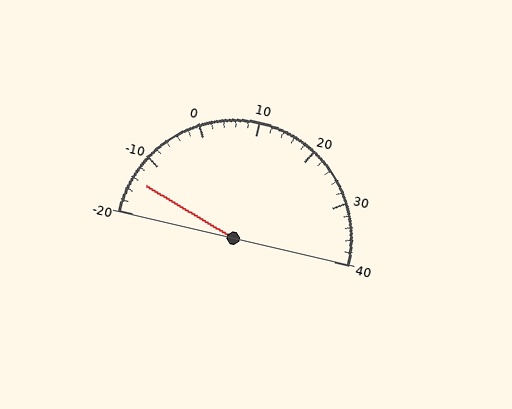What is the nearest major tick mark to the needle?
The nearest major tick mark is -10.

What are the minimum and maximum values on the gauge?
The gauge ranges from -20 to 40.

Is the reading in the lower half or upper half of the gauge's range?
The reading is in the lower half of the range (-20 to 40).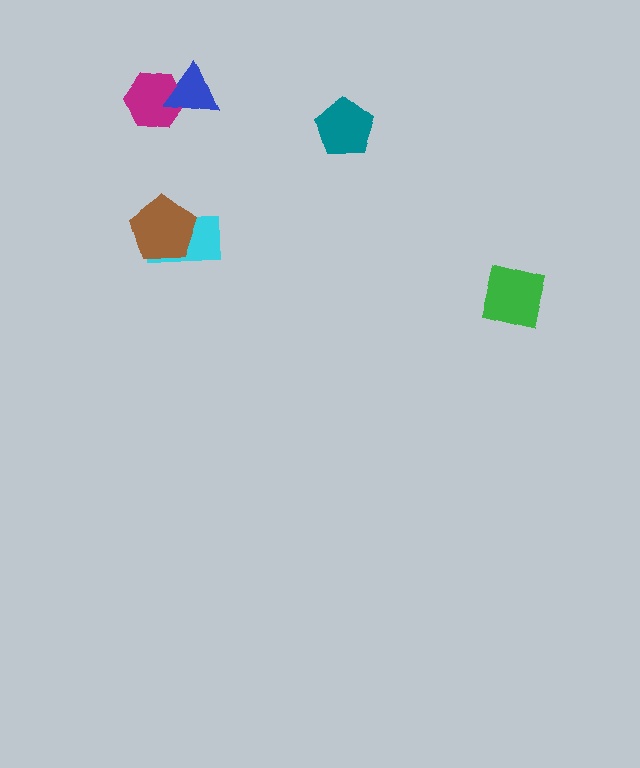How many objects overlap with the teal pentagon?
0 objects overlap with the teal pentagon.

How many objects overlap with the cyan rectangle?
1 object overlaps with the cyan rectangle.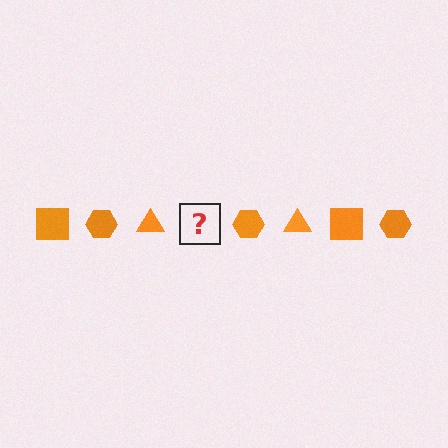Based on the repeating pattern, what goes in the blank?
The blank should be an orange square.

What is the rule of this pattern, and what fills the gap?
The rule is that the pattern cycles through square, hexagon, triangle shapes in orange. The gap should be filled with an orange square.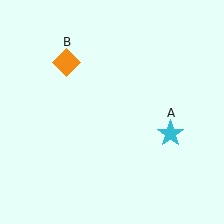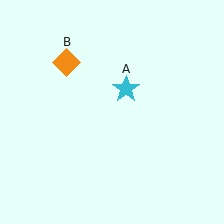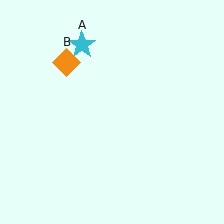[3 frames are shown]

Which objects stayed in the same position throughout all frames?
Orange diamond (object B) remained stationary.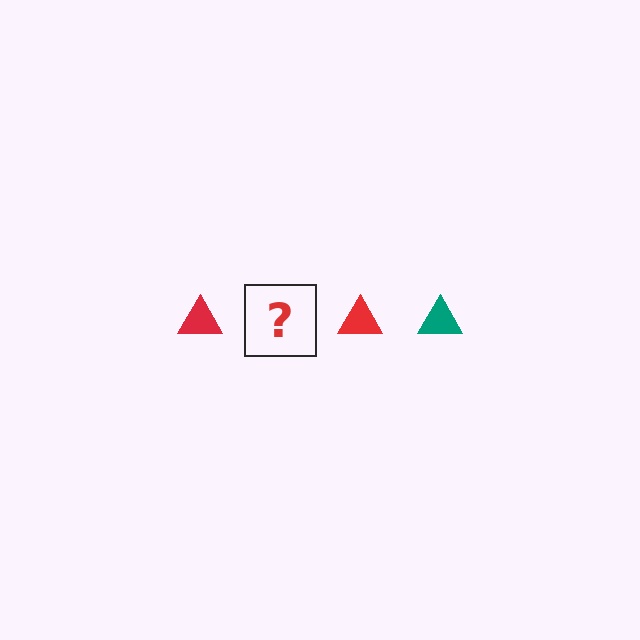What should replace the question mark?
The question mark should be replaced with a teal triangle.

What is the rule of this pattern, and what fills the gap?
The rule is that the pattern cycles through red, teal triangles. The gap should be filled with a teal triangle.